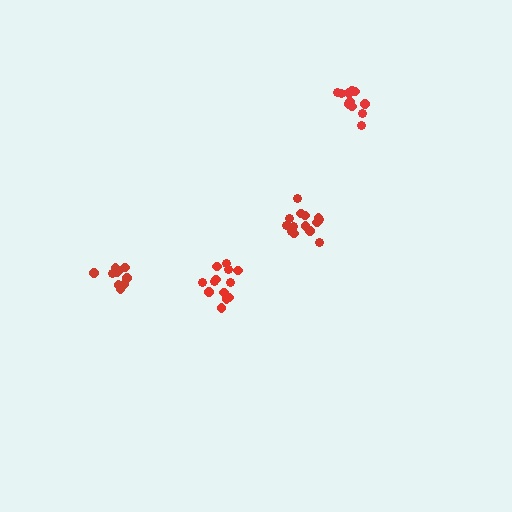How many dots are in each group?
Group 1: 14 dots, Group 2: 11 dots, Group 3: 10 dots, Group 4: 13 dots (48 total).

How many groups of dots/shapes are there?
There are 4 groups.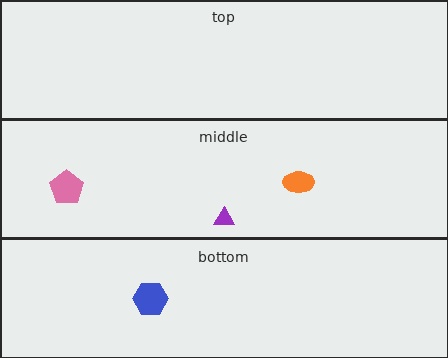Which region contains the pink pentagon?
The middle region.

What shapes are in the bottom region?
The blue hexagon.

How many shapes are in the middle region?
3.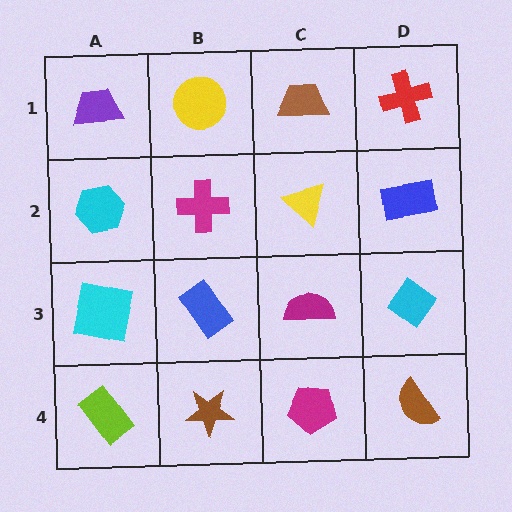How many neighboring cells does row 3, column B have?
4.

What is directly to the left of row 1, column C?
A yellow circle.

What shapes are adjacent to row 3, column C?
A yellow triangle (row 2, column C), a magenta pentagon (row 4, column C), a blue rectangle (row 3, column B), a cyan diamond (row 3, column D).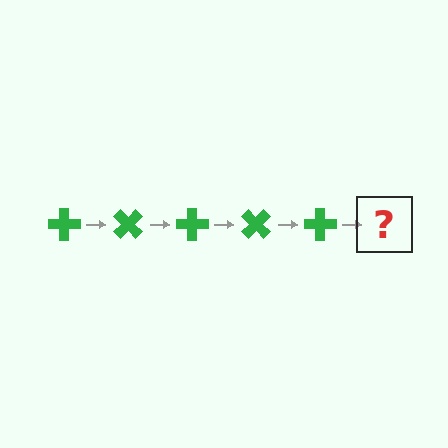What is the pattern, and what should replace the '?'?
The pattern is that the cross rotates 45 degrees each step. The '?' should be a green cross rotated 225 degrees.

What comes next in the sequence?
The next element should be a green cross rotated 225 degrees.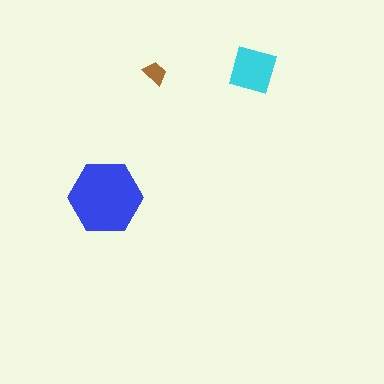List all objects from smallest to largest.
The brown trapezoid, the cyan diamond, the blue hexagon.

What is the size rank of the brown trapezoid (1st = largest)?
3rd.